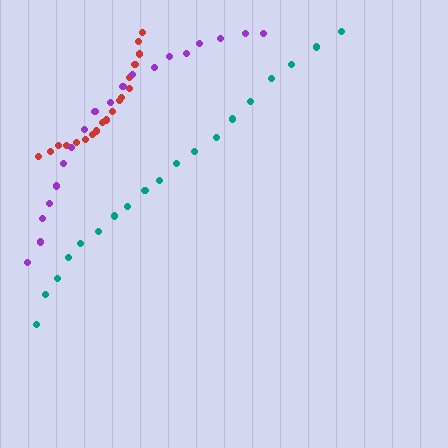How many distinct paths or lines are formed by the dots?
There are 3 distinct paths.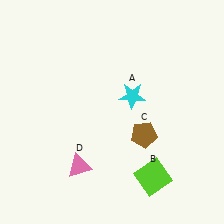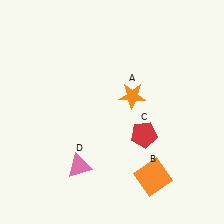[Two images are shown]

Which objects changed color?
A changed from cyan to orange. B changed from lime to orange. C changed from brown to red.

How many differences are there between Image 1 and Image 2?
There are 3 differences between the two images.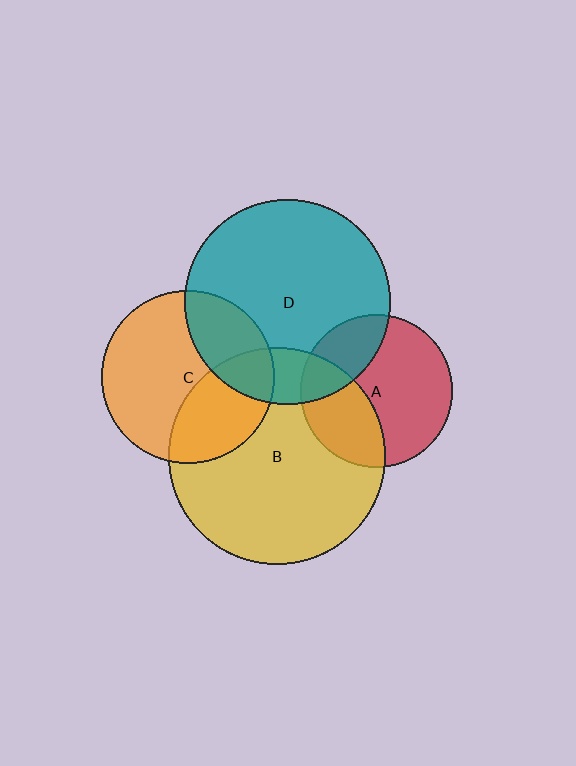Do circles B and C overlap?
Yes.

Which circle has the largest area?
Circle B (yellow).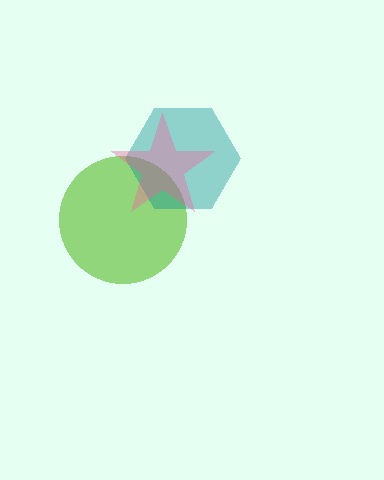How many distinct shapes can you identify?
There are 3 distinct shapes: a lime circle, a teal hexagon, a pink star.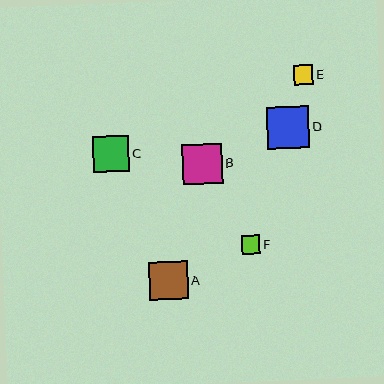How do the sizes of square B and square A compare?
Square B and square A are approximately the same size.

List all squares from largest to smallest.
From largest to smallest: D, B, A, C, E, F.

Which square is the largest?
Square D is the largest with a size of approximately 42 pixels.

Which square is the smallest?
Square F is the smallest with a size of approximately 18 pixels.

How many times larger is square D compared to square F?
Square D is approximately 2.3 times the size of square F.